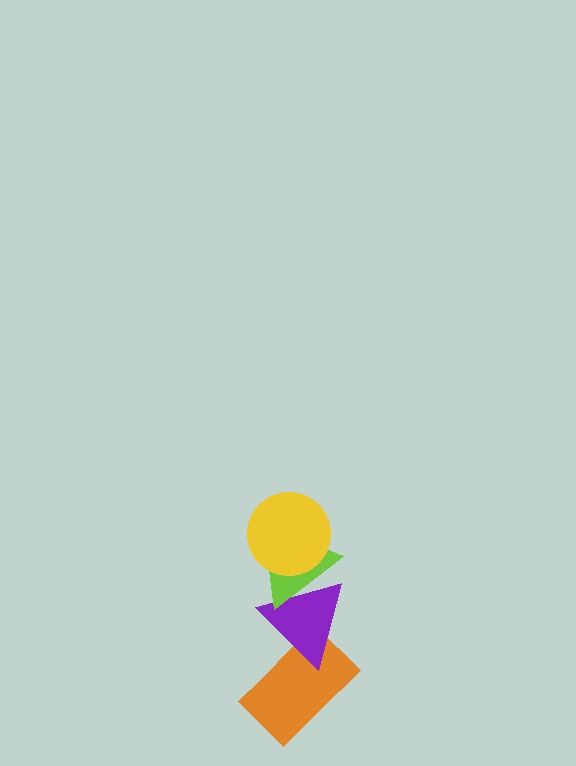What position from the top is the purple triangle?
The purple triangle is 3rd from the top.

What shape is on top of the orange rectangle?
The purple triangle is on top of the orange rectangle.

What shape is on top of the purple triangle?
The lime triangle is on top of the purple triangle.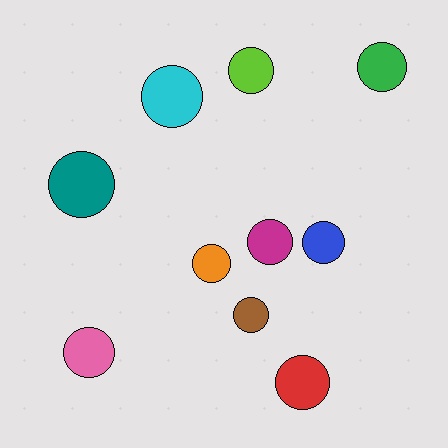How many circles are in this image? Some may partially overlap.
There are 10 circles.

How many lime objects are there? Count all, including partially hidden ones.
There is 1 lime object.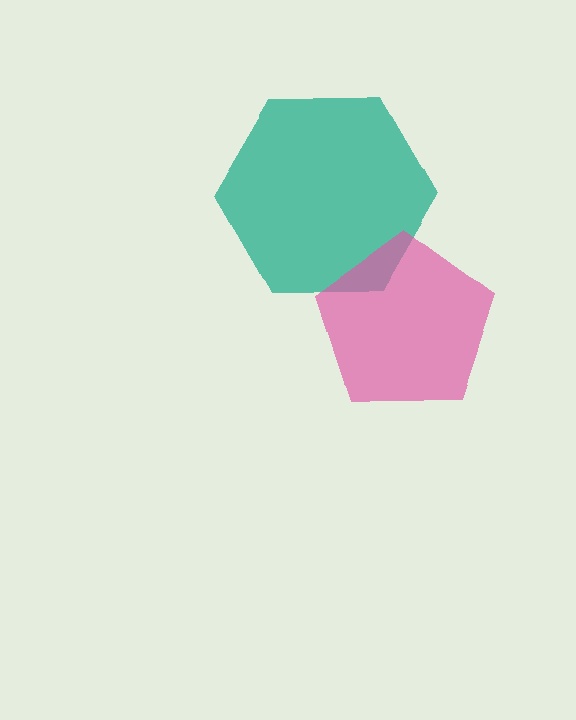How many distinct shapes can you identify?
There are 2 distinct shapes: a teal hexagon, a pink pentagon.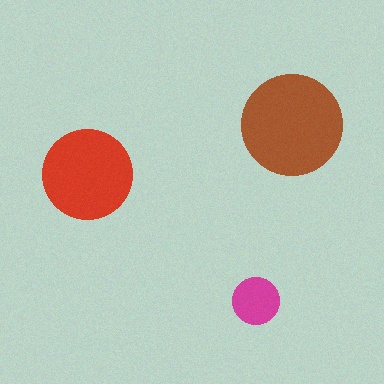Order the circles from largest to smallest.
the brown one, the red one, the magenta one.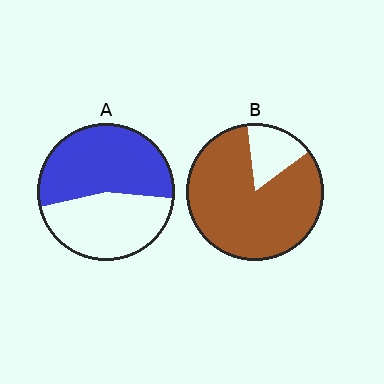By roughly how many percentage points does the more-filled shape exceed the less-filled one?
By roughly 30 percentage points (B over A).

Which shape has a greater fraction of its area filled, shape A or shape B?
Shape B.